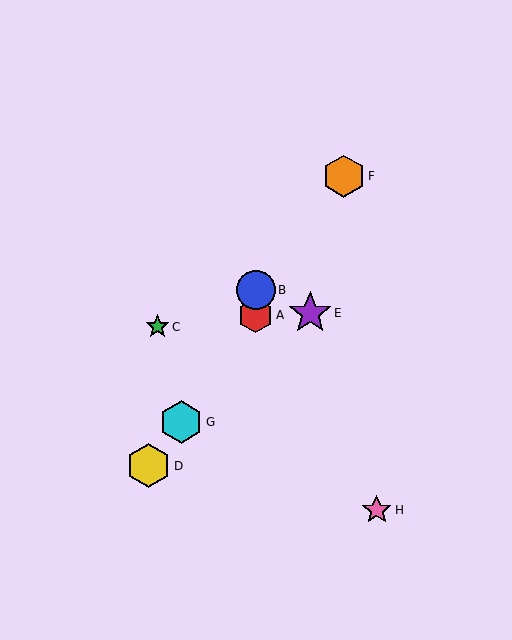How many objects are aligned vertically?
2 objects (A, B) are aligned vertically.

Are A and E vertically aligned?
No, A is at x≈256 and E is at x≈310.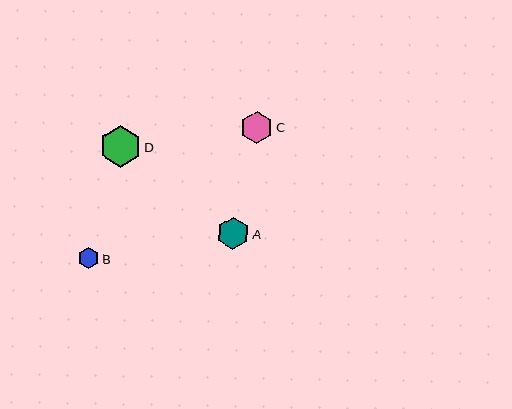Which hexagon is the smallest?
Hexagon B is the smallest with a size of approximately 21 pixels.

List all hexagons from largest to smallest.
From largest to smallest: D, C, A, B.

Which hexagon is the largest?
Hexagon D is the largest with a size of approximately 42 pixels.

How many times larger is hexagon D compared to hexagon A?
Hexagon D is approximately 1.3 times the size of hexagon A.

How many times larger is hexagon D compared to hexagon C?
Hexagon D is approximately 1.3 times the size of hexagon C.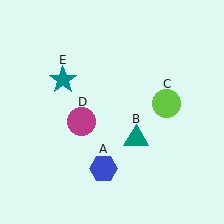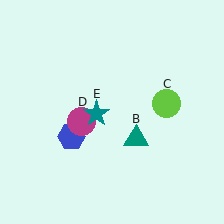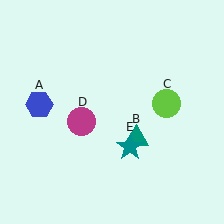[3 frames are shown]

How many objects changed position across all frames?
2 objects changed position: blue hexagon (object A), teal star (object E).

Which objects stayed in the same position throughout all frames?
Teal triangle (object B) and lime circle (object C) and magenta circle (object D) remained stationary.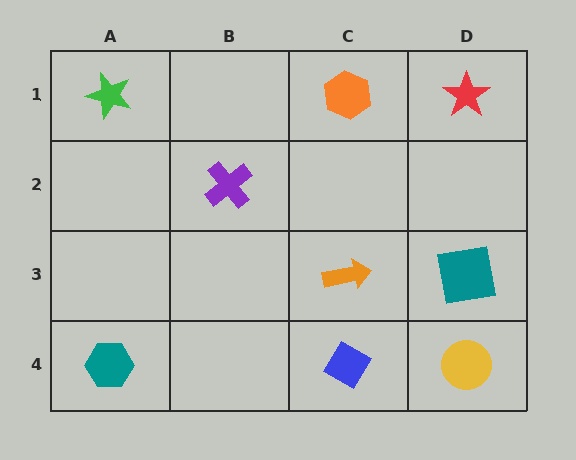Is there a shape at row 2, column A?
No, that cell is empty.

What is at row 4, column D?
A yellow circle.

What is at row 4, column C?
A blue diamond.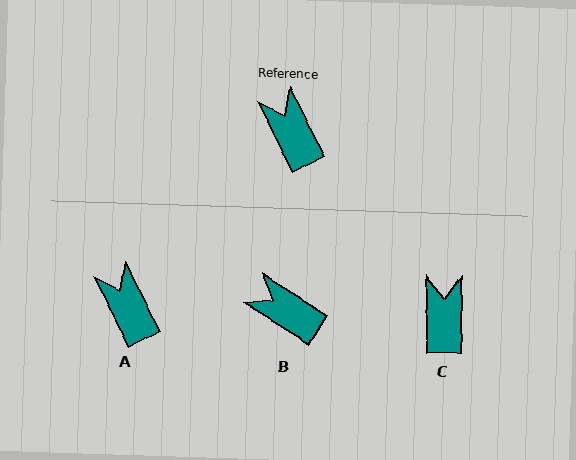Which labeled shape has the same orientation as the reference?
A.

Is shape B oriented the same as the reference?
No, it is off by about 30 degrees.